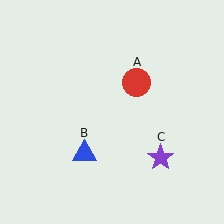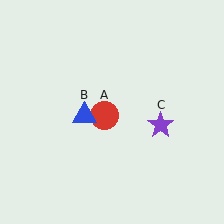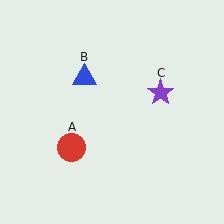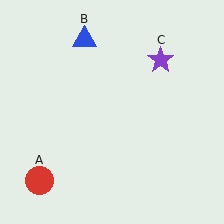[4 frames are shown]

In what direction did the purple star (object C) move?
The purple star (object C) moved up.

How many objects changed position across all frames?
3 objects changed position: red circle (object A), blue triangle (object B), purple star (object C).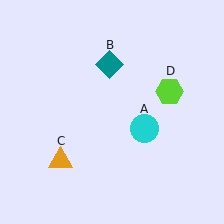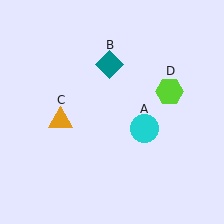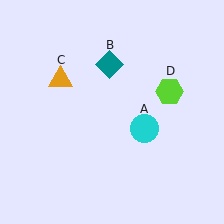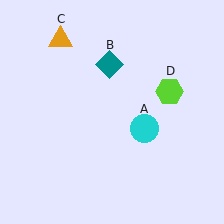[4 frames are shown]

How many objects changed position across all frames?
1 object changed position: orange triangle (object C).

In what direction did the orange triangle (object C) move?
The orange triangle (object C) moved up.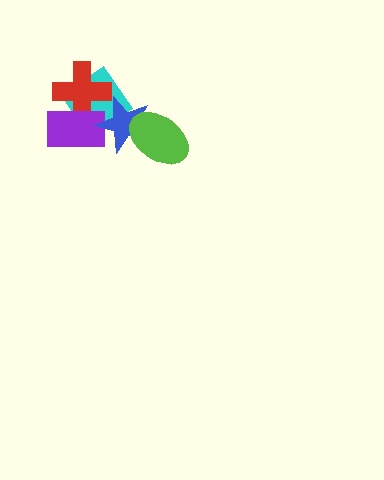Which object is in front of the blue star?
The lime ellipse is in front of the blue star.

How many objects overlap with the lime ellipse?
1 object overlaps with the lime ellipse.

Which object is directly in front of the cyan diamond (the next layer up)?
The red cross is directly in front of the cyan diamond.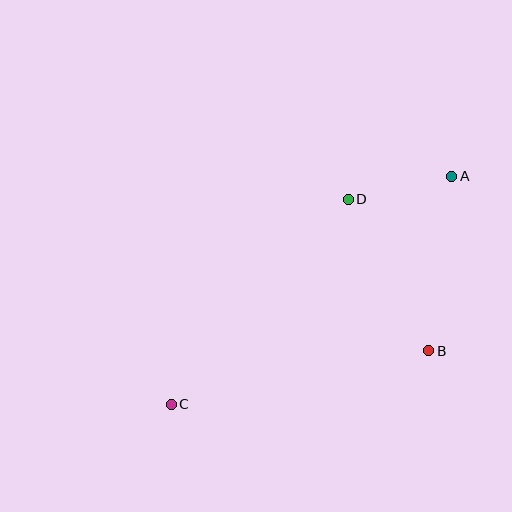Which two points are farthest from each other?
Points A and C are farthest from each other.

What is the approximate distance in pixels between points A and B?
The distance between A and B is approximately 176 pixels.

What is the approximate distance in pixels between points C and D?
The distance between C and D is approximately 271 pixels.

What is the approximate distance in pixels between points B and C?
The distance between B and C is approximately 263 pixels.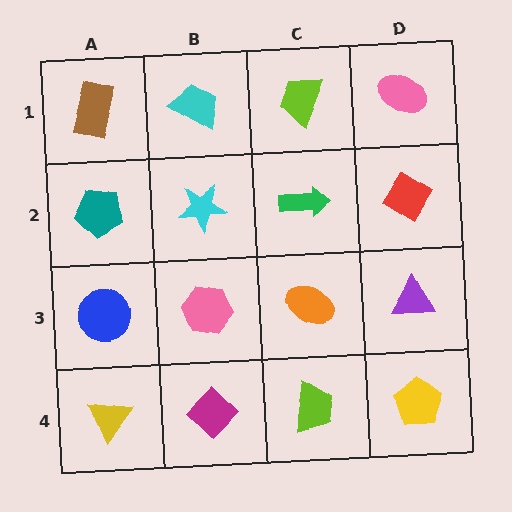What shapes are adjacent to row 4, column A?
A blue circle (row 3, column A), a magenta diamond (row 4, column B).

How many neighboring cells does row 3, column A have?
3.